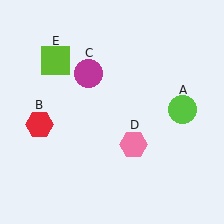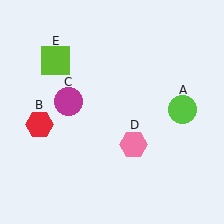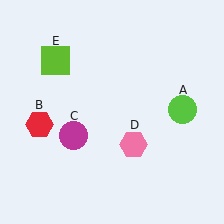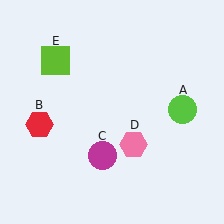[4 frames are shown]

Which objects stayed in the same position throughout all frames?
Lime circle (object A) and red hexagon (object B) and pink hexagon (object D) and lime square (object E) remained stationary.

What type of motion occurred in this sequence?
The magenta circle (object C) rotated counterclockwise around the center of the scene.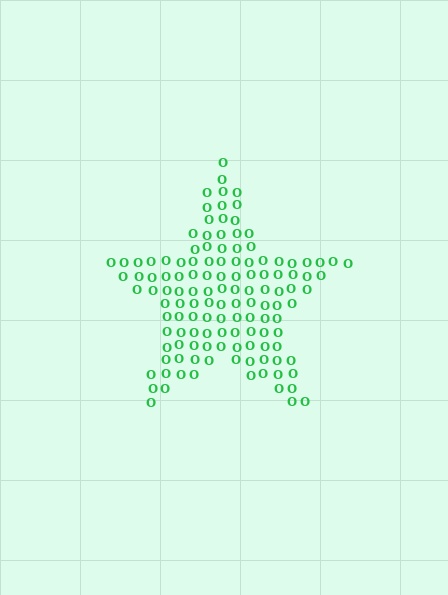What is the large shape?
The large shape is a star.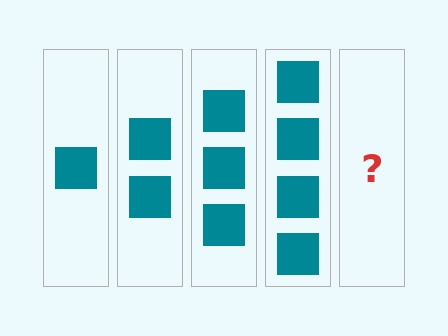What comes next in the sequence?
The next element should be 5 squares.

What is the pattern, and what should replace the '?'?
The pattern is that each step adds one more square. The '?' should be 5 squares.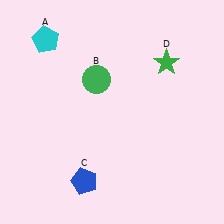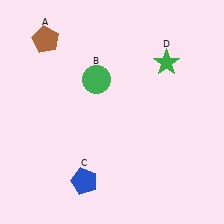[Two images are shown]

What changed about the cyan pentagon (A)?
In Image 1, A is cyan. In Image 2, it changed to brown.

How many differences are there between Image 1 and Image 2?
There is 1 difference between the two images.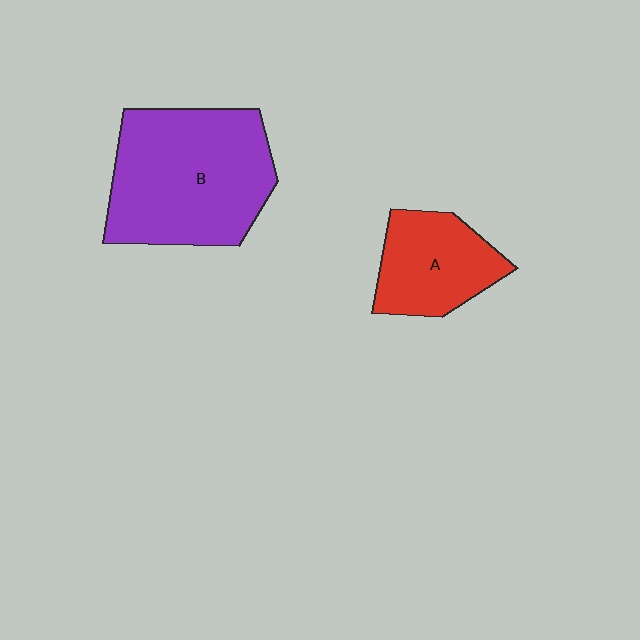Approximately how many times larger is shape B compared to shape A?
Approximately 1.9 times.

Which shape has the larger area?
Shape B (purple).